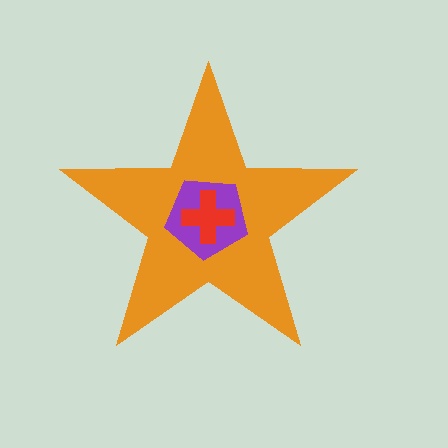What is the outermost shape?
The orange star.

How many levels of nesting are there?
3.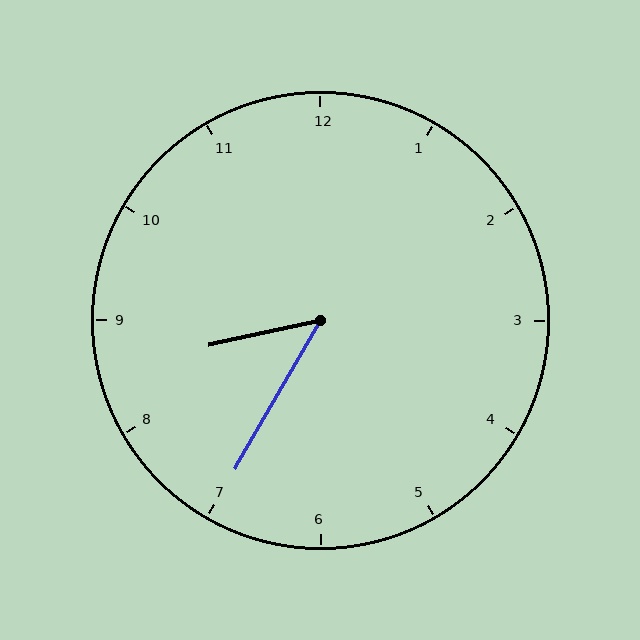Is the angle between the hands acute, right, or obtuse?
It is acute.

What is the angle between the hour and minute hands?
Approximately 48 degrees.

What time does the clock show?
8:35.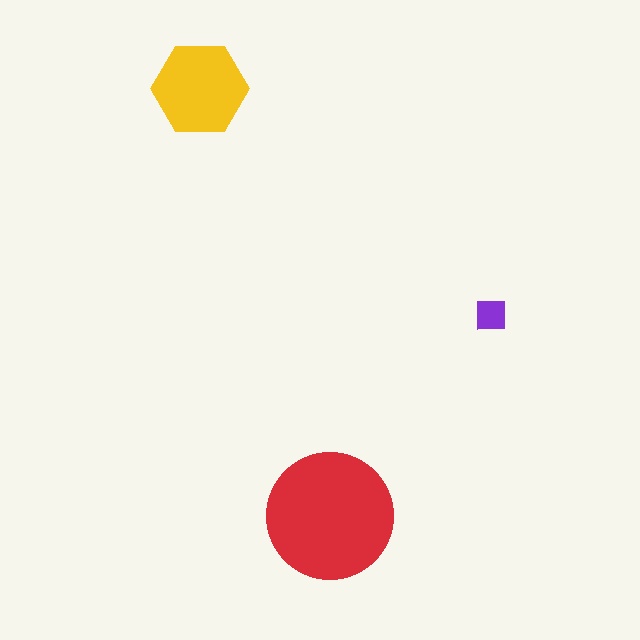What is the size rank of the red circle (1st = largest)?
1st.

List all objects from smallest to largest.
The purple square, the yellow hexagon, the red circle.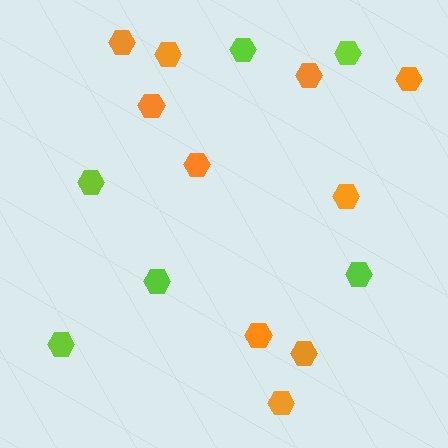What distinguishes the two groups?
There are 2 groups: one group of lime hexagons (6) and one group of orange hexagons (10).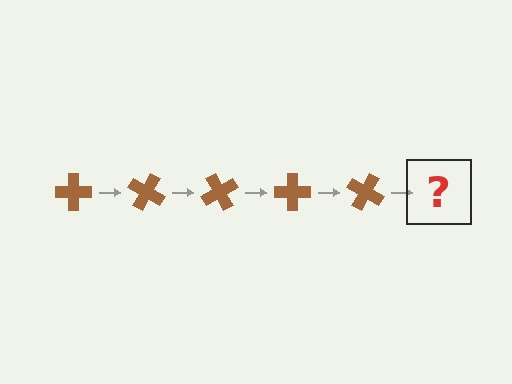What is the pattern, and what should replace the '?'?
The pattern is that the cross rotates 30 degrees each step. The '?' should be a brown cross rotated 150 degrees.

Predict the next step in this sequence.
The next step is a brown cross rotated 150 degrees.